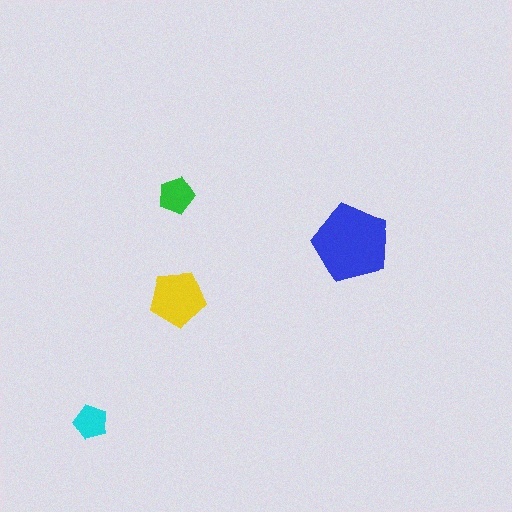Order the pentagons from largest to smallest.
the blue one, the yellow one, the green one, the cyan one.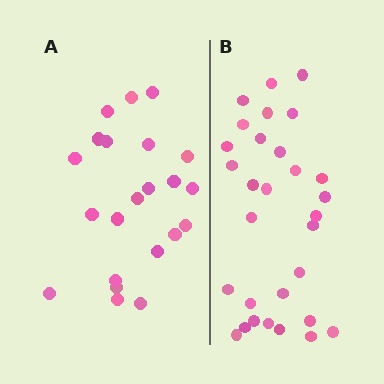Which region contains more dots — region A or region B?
Region B (the right region) has more dots.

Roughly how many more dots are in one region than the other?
Region B has roughly 8 or so more dots than region A.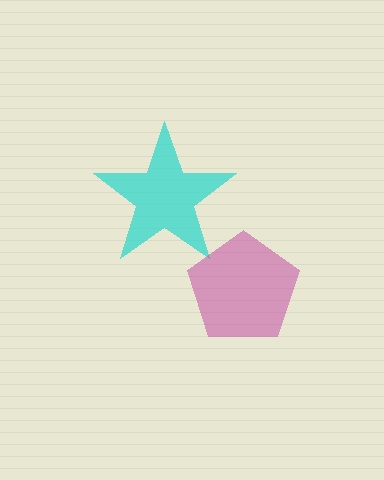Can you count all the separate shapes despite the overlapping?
Yes, there are 2 separate shapes.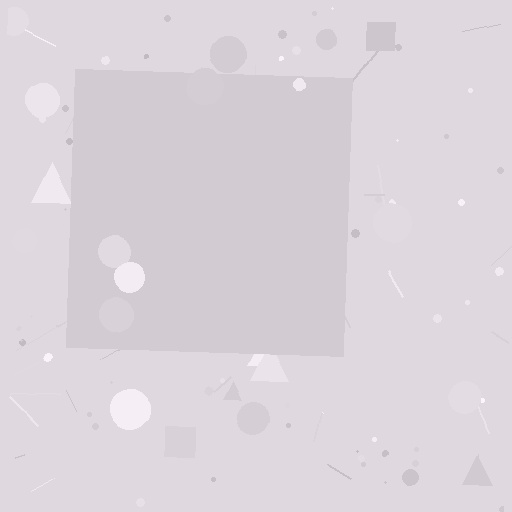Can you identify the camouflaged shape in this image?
The camouflaged shape is a square.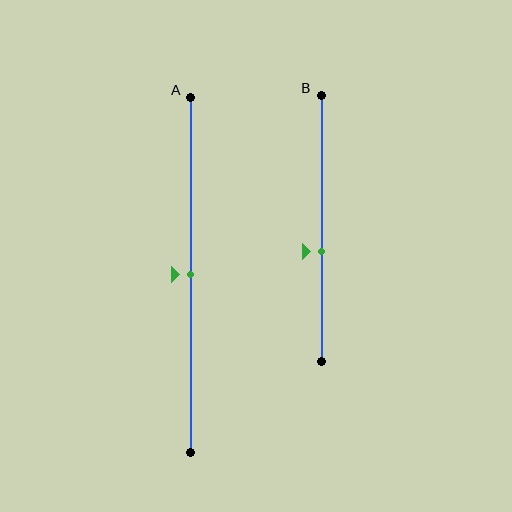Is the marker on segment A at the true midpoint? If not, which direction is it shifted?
Yes, the marker on segment A is at the true midpoint.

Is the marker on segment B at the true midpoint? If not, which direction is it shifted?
No, the marker on segment B is shifted downward by about 9% of the segment length.